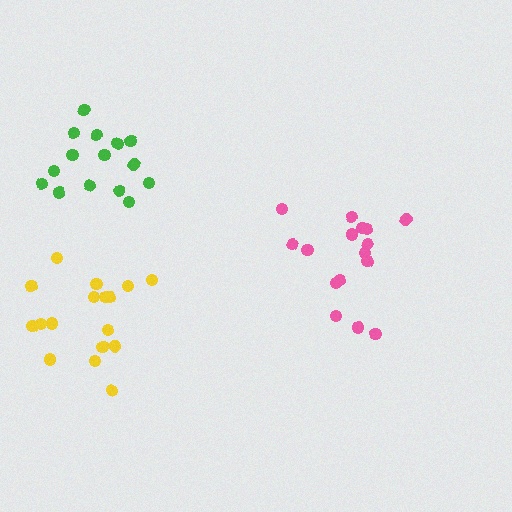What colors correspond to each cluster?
The clusters are colored: pink, green, yellow.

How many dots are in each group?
Group 1: 16 dots, Group 2: 15 dots, Group 3: 17 dots (48 total).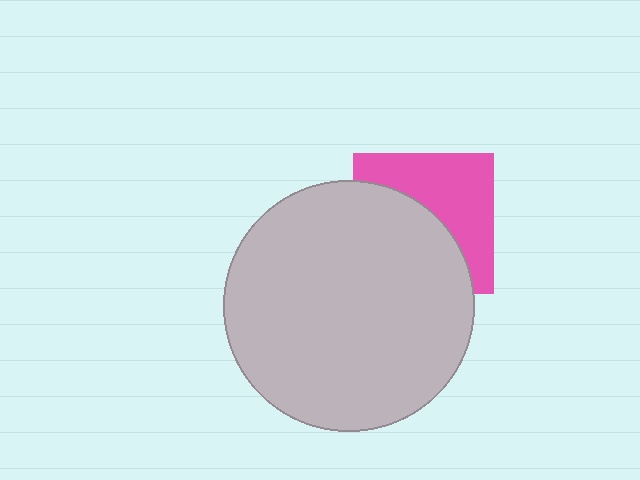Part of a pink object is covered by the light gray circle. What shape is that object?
It is a square.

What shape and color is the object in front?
The object in front is a light gray circle.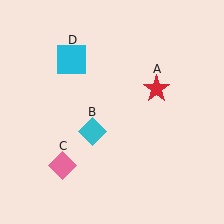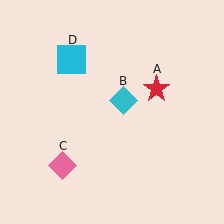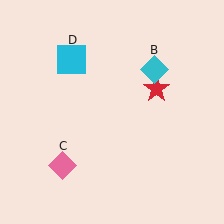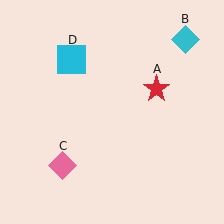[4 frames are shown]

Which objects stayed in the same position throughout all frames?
Red star (object A) and pink diamond (object C) and cyan square (object D) remained stationary.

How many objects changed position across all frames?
1 object changed position: cyan diamond (object B).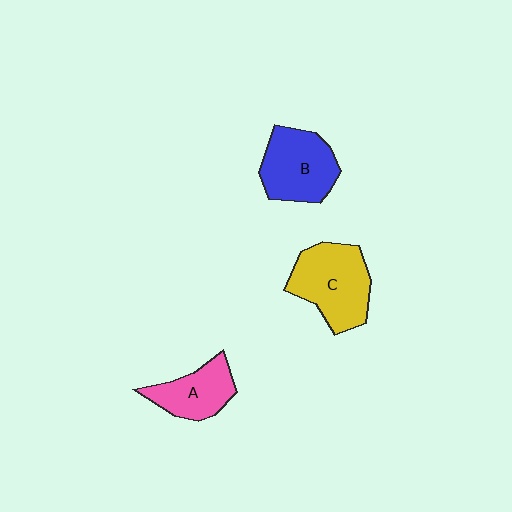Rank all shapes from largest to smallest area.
From largest to smallest: C (yellow), B (blue), A (pink).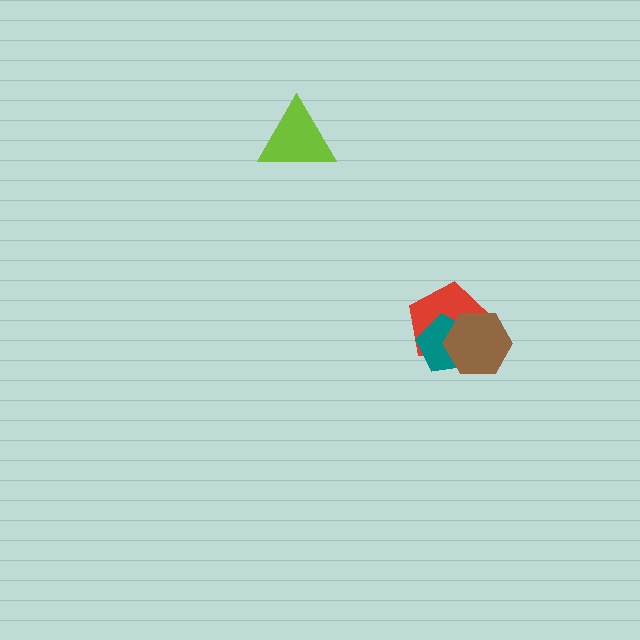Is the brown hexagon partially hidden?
No, no other shape covers it.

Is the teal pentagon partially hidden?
Yes, it is partially covered by another shape.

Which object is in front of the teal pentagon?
The brown hexagon is in front of the teal pentagon.